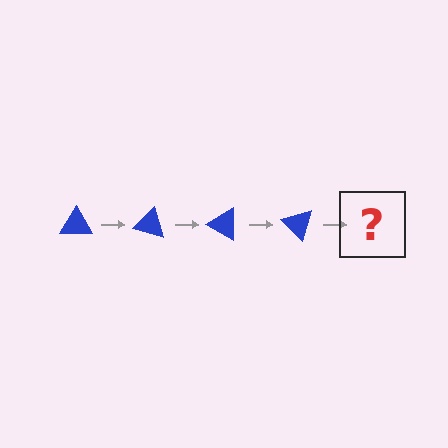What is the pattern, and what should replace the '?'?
The pattern is that the triangle rotates 15 degrees each step. The '?' should be a blue triangle rotated 60 degrees.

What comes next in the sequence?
The next element should be a blue triangle rotated 60 degrees.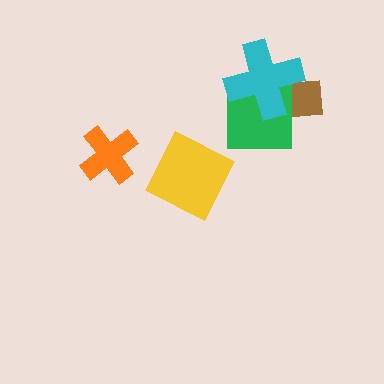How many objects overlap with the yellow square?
0 objects overlap with the yellow square.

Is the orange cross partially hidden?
No, no other shape covers it.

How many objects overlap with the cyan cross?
2 objects overlap with the cyan cross.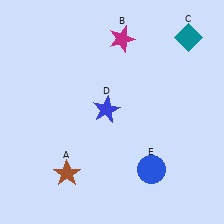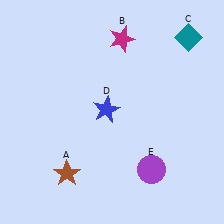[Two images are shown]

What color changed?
The circle (E) changed from blue in Image 1 to purple in Image 2.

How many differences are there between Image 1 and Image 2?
There is 1 difference between the two images.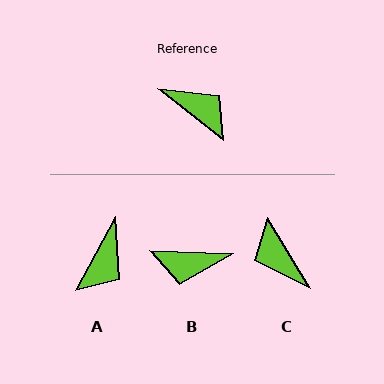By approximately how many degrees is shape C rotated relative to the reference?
Approximately 159 degrees counter-clockwise.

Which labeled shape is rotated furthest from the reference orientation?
C, about 159 degrees away.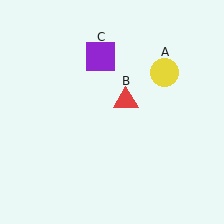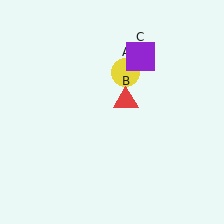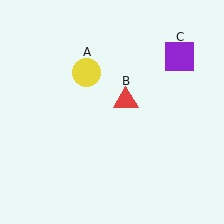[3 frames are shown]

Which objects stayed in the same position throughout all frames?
Red triangle (object B) remained stationary.